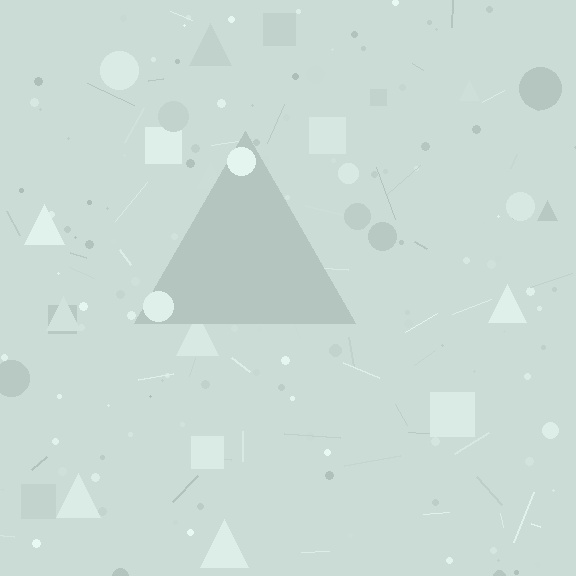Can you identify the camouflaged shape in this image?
The camouflaged shape is a triangle.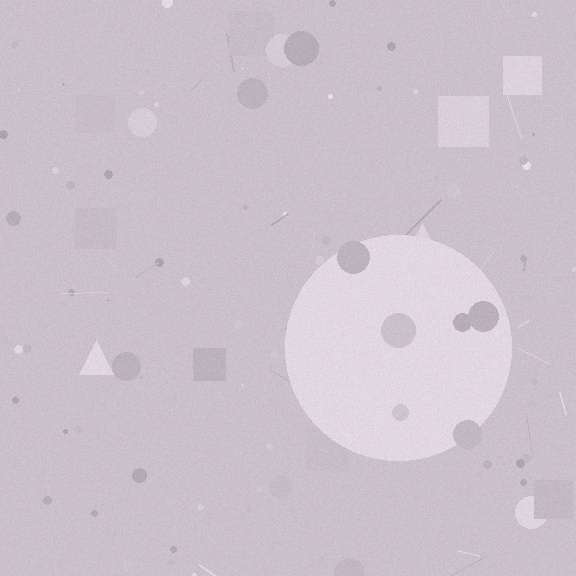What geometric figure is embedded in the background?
A circle is embedded in the background.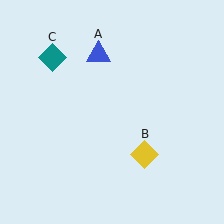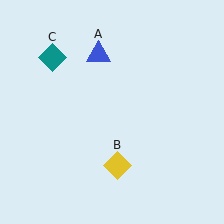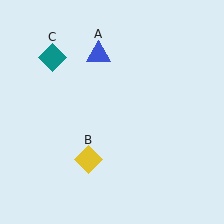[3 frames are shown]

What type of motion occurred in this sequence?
The yellow diamond (object B) rotated clockwise around the center of the scene.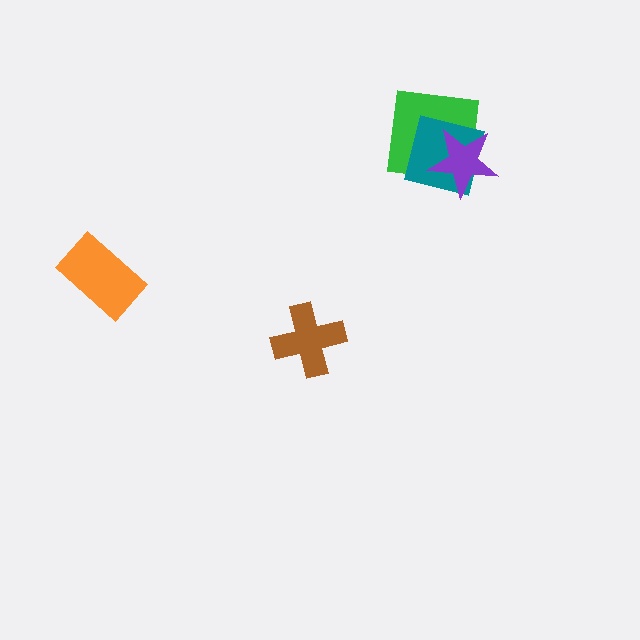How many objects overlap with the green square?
2 objects overlap with the green square.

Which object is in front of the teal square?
The purple star is in front of the teal square.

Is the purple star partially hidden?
No, no other shape covers it.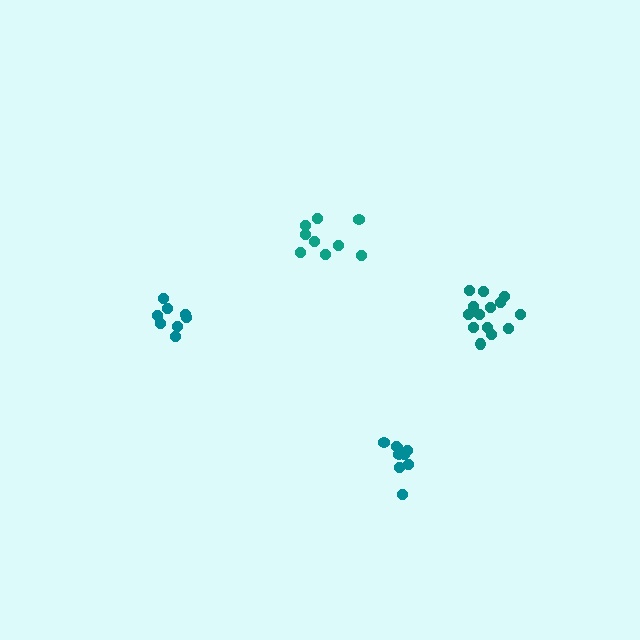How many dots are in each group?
Group 1: 14 dots, Group 2: 8 dots, Group 3: 9 dots, Group 4: 9 dots (40 total).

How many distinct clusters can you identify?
There are 4 distinct clusters.